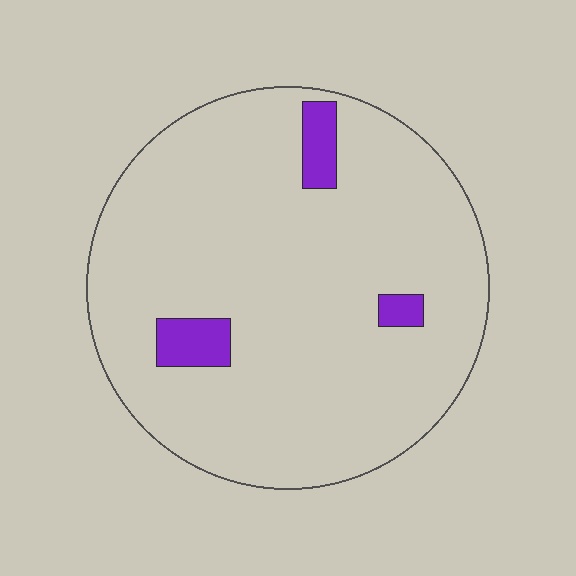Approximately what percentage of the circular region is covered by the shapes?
Approximately 5%.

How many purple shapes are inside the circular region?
3.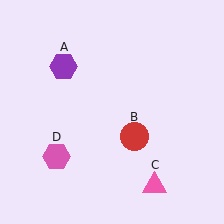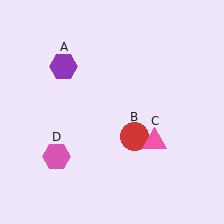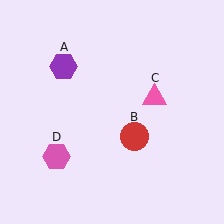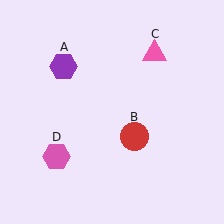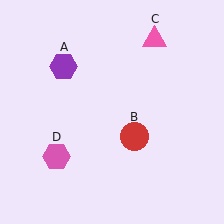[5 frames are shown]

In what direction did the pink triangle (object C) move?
The pink triangle (object C) moved up.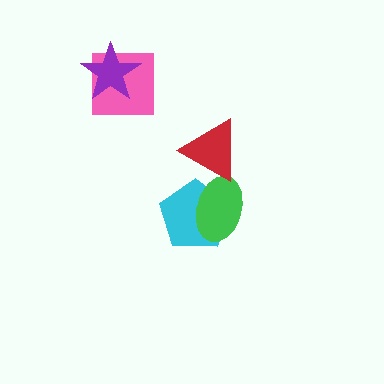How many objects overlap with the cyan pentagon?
1 object overlaps with the cyan pentagon.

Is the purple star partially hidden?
No, no other shape covers it.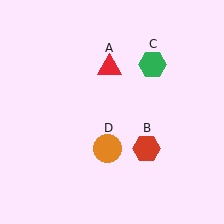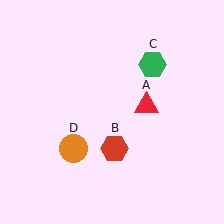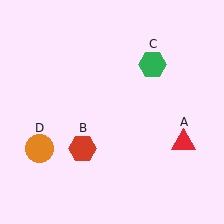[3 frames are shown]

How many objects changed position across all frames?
3 objects changed position: red triangle (object A), red hexagon (object B), orange circle (object D).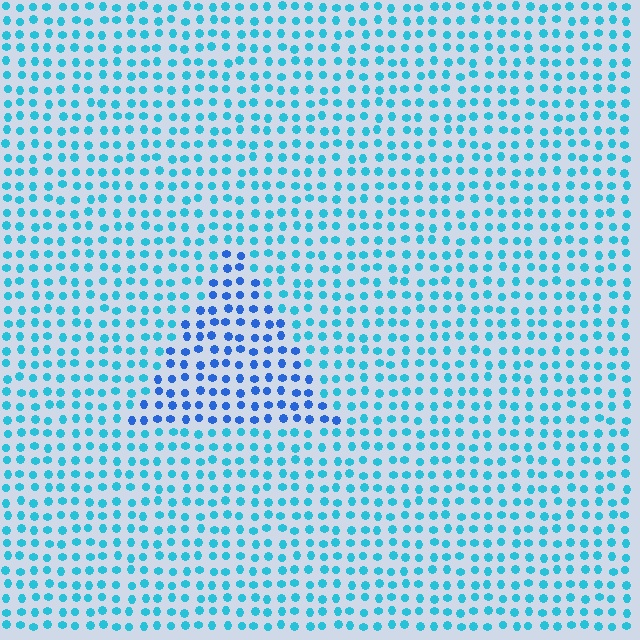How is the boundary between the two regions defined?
The boundary is defined purely by a slight shift in hue (about 31 degrees). Spacing, size, and orientation are identical on both sides.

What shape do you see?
I see a triangle.